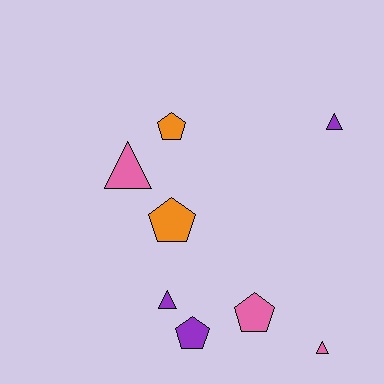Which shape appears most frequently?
Triangle, with 4 objects.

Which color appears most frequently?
Purple, with 3 objects.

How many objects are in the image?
There are 8 objects.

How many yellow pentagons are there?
There are no yellow pentagons.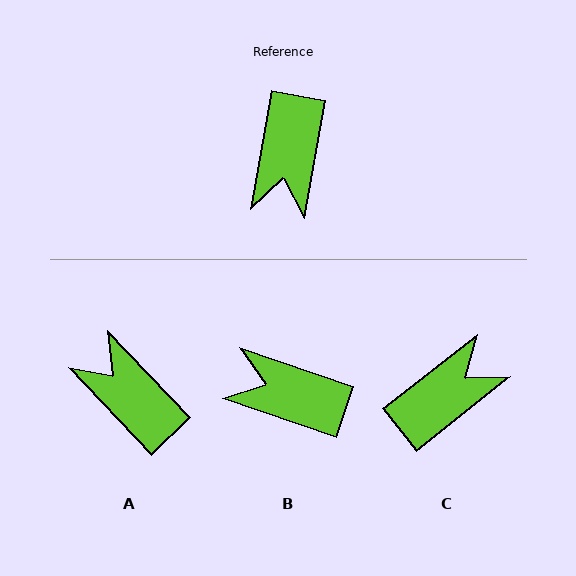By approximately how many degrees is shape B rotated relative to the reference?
Approximately 99 degrees clockwise.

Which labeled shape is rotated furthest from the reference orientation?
C, about 138 degrees away.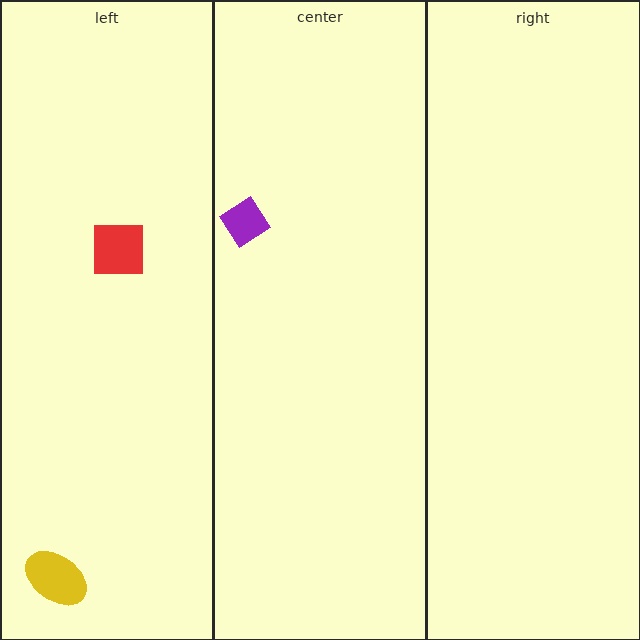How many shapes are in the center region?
1.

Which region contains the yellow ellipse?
The left region.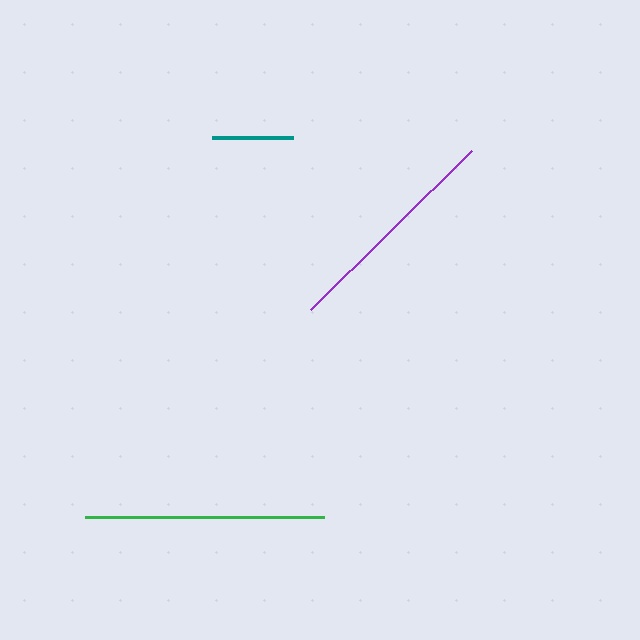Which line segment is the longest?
The green line is the longest at approximately 239 pixels.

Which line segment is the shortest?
The teal line is the shortest at approximately 81 pixels.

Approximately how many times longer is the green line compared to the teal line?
The green line is approximately 3.0 times the length of the teal line.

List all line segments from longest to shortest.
From longest to shortest: green, purple, teal.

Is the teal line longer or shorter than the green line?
The green line is longer than the teal line.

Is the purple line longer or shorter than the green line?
The green line is longer than the purple line.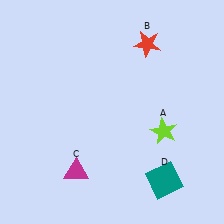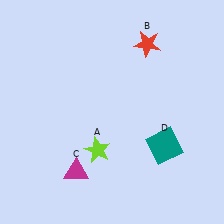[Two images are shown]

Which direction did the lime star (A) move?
The lime star (A) moved left.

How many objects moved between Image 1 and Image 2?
2 objects moved between the two images.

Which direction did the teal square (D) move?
The teal square (D) moved up.